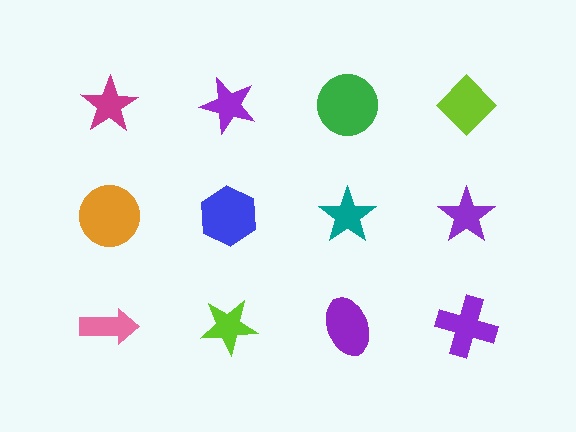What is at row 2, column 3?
A teal star.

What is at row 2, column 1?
An orange circle.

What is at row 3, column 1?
A pink arrow.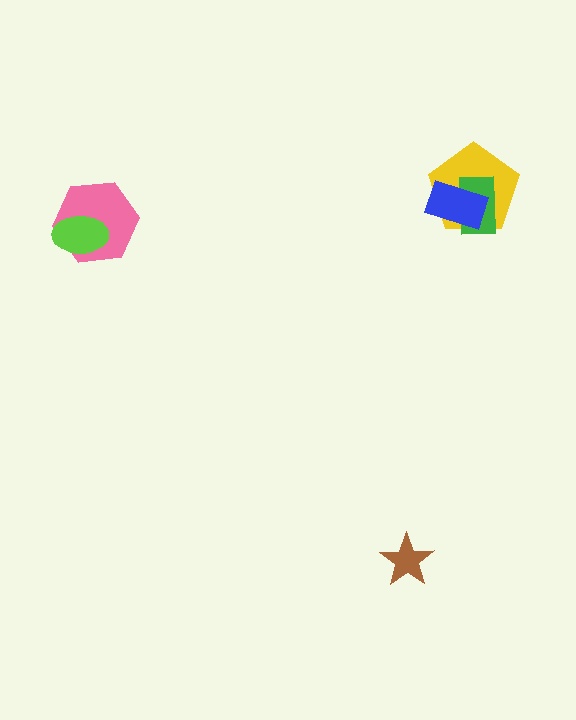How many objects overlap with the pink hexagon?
1 object overlaps with the pink hexagon.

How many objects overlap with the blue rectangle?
2 objects overlap with the blue rectangle.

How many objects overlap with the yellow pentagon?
2 objects overlap with the yellow pentagon.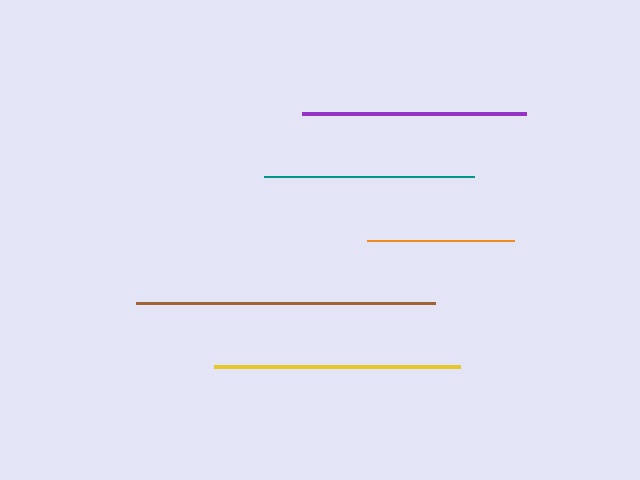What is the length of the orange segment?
The orange segment is approximately 147 pixels long.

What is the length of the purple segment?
The purple segment is approximately 224 pixels long.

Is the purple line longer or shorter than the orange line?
The purple line is longer than the orange line.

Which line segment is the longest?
The brown line is the longest at approximately 298 pixels.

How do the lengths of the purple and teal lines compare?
The purple and teal lines are approximately the same length.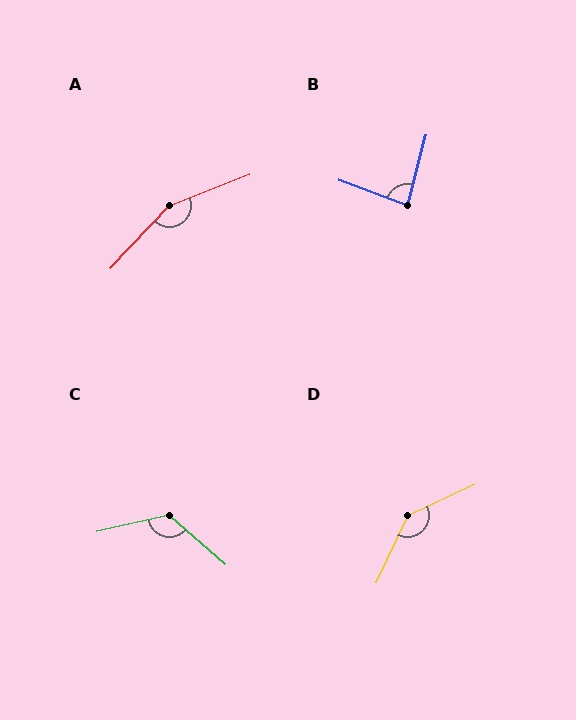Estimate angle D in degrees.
Approximately 140 degrees.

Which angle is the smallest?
B, at approximately 85 degrees.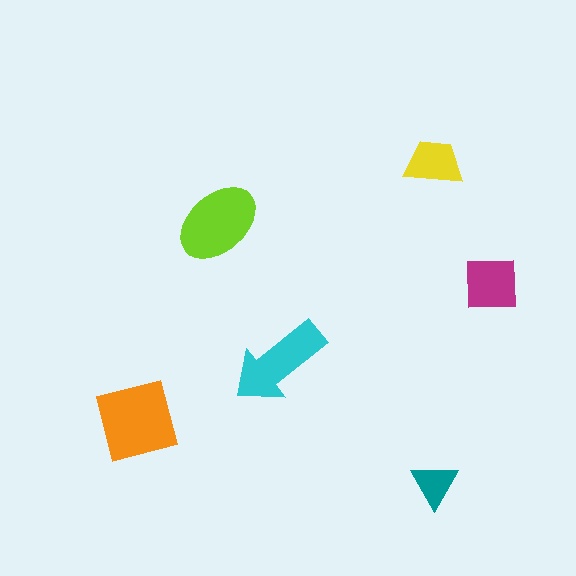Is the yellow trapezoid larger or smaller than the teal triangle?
Larger.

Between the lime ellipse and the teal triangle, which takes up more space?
The lime ellipse.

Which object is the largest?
The orange square.